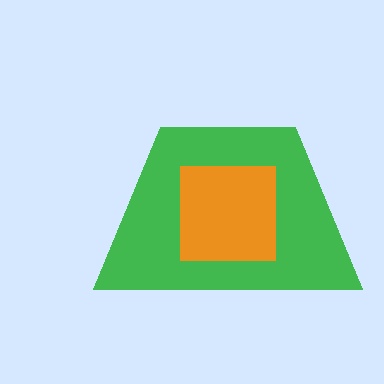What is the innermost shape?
The orange square.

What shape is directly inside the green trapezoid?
The orange square.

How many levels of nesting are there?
2.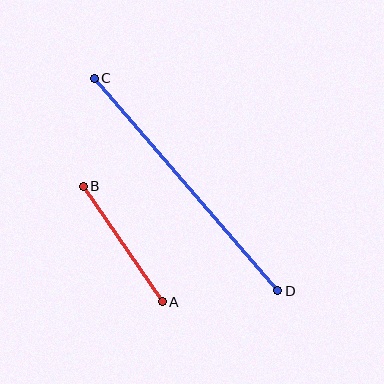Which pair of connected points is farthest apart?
Points C and D are farthest apart.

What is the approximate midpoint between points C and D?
The midpoint is at approximately (186, 184) pixels.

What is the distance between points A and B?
The distance is approximately 140 pixels.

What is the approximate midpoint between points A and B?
The midpoint is at approximately (123, 244) pixels.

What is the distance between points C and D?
The distance is approximately 281 pixels.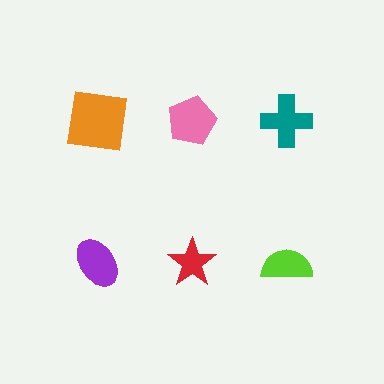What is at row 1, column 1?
An orange square.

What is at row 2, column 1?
A purple ellipse.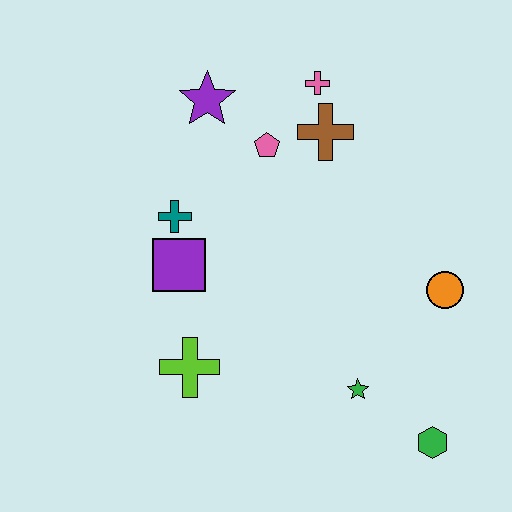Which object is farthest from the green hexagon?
The purple star is farthest from the green hexagon.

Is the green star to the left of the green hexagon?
Yes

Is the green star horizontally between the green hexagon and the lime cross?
Yes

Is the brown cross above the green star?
Yes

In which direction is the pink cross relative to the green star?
The pink cross is above the green star.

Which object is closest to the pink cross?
The brown cross is closest to the pink cross.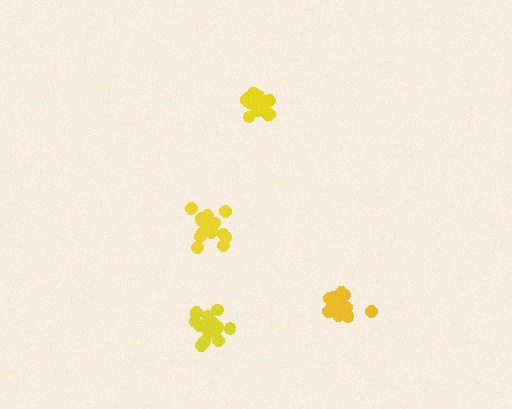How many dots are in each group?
Group 1: 17 dots, Group 2: 19 dots, Group 3: 18 dots, Group 4: 17 dots (71 total).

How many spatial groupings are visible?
There are 4 spatial groupings.